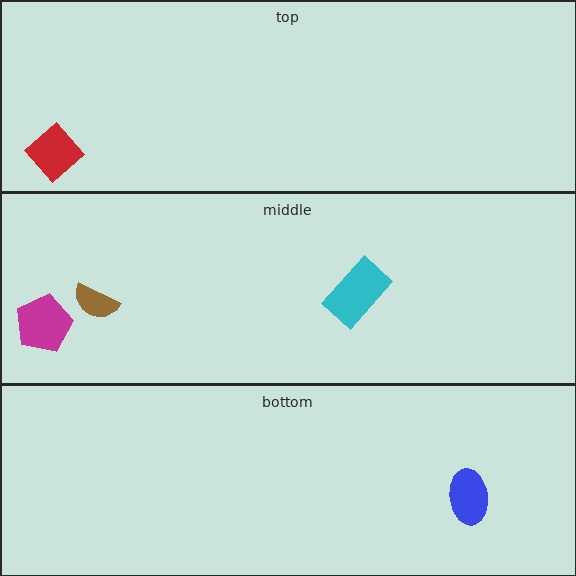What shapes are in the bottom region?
The blue ellipse.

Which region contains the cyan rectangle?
The middle region.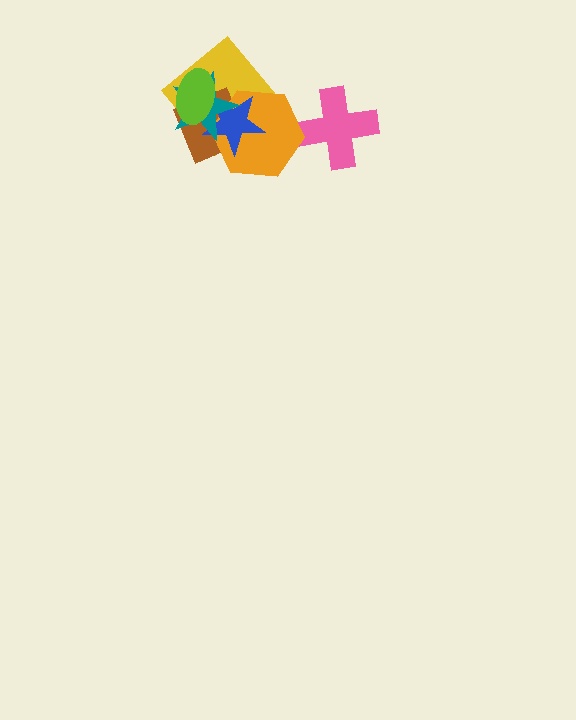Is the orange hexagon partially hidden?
Yes, it is partially covered by another shape.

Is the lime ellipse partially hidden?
No, no other shape covers it.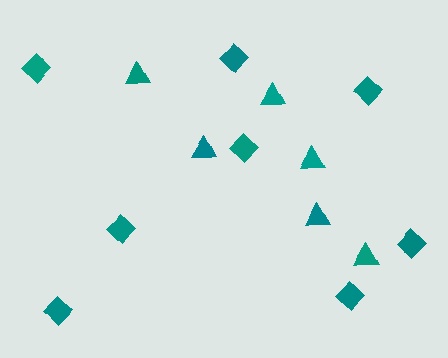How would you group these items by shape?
There are 2 groups: one group of diamonds (8) and one group of triangles (6).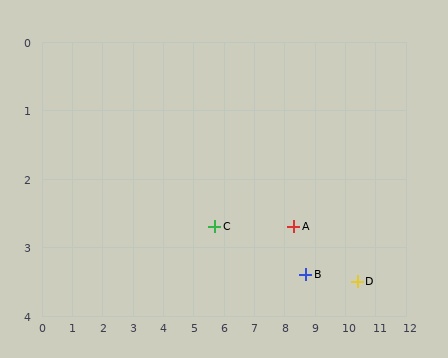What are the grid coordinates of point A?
Point A is at approximately (8.3, 2.7).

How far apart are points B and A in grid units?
Points B and A are about 0.8 grid units apart.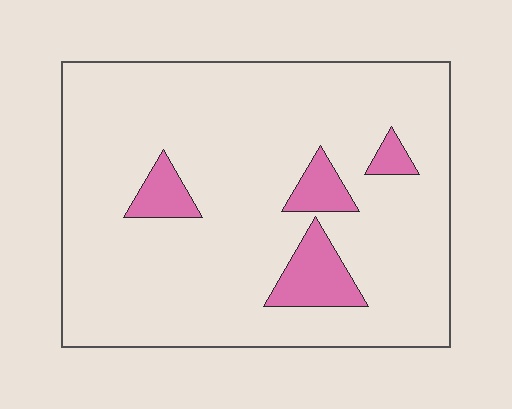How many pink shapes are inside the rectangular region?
4.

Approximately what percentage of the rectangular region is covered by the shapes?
Approximately 10%.